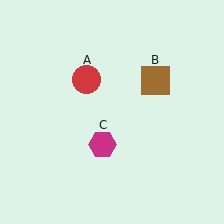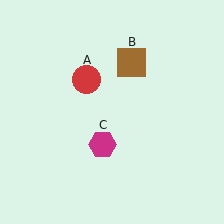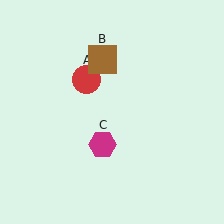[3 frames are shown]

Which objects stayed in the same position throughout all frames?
Red circle (object A) and magenta hexagon (object C) remained stationary.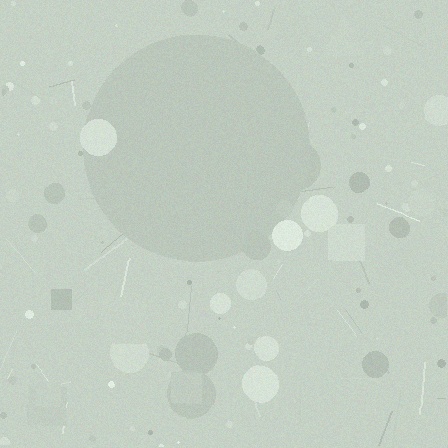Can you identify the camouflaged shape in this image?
The camouflaged shape is a circle.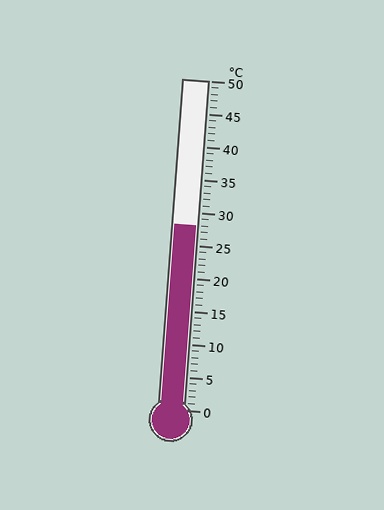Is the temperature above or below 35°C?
The temperature is below 35°C.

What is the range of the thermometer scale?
The thermometer scale ranges from 0°C to 50°C.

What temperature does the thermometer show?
The thermometer shows approximately 28°C.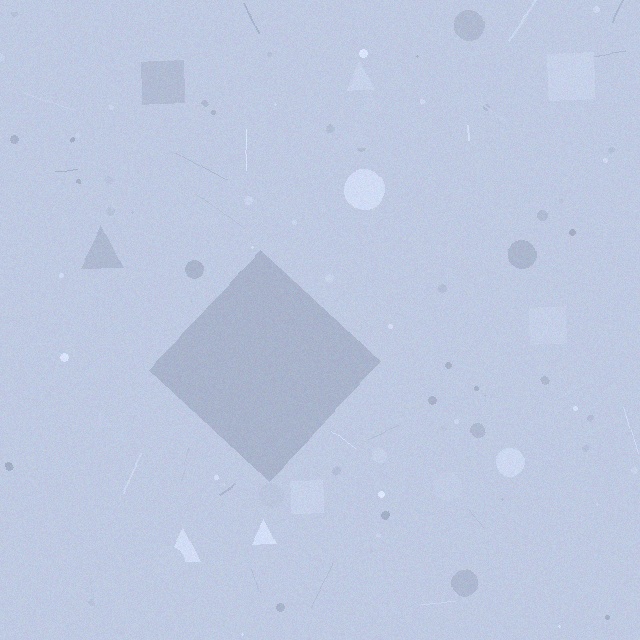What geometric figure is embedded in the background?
A diamond is embedded in the background.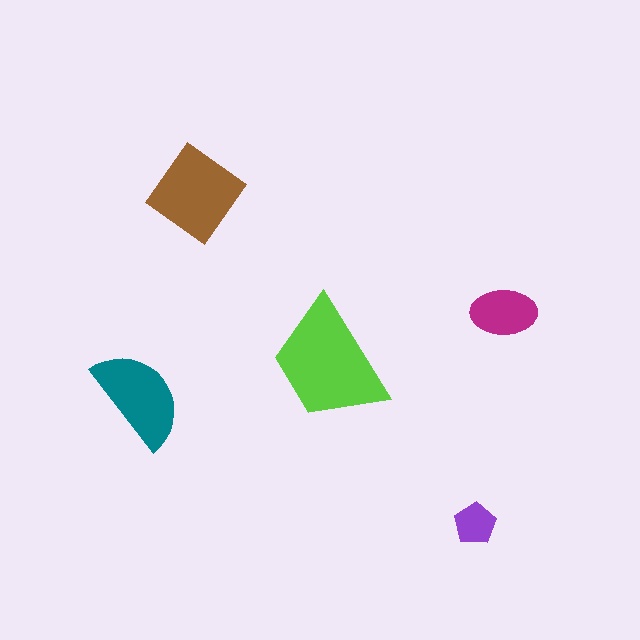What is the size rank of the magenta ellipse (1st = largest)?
4th.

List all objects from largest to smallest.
The lime trapezoid, the brown diamond, the teal semicircle, the magenta ellipse, the purple pentagon.